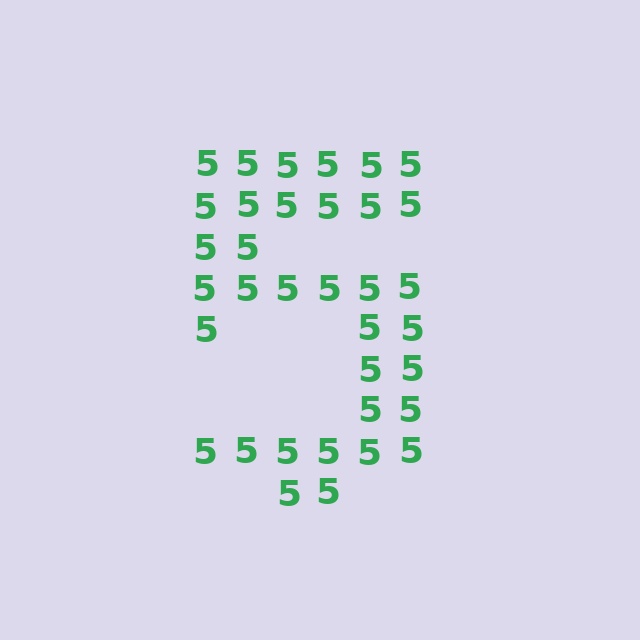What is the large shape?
The large shape is the digit 5.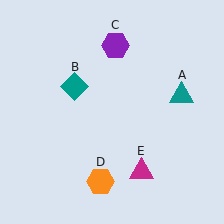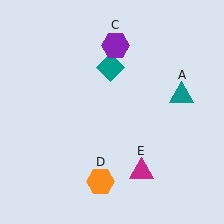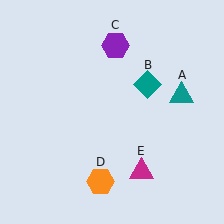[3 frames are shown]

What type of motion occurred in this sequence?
The teal diamond (object B) rotated clockwise around the center of the scene.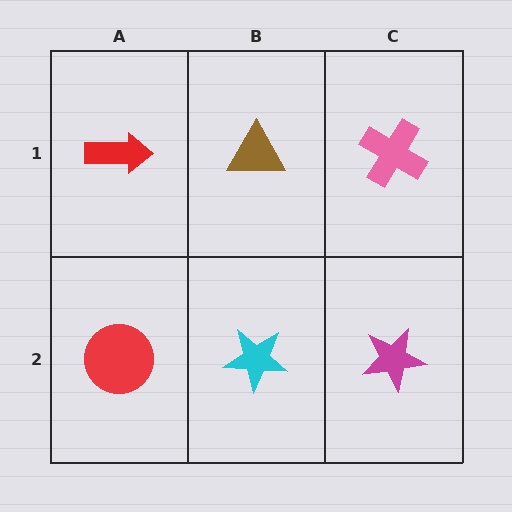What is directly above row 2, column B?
A brown triangle.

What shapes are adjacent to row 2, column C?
A pink cross (row 1, column C), a cyan star (row 2, column B).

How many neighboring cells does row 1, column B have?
3.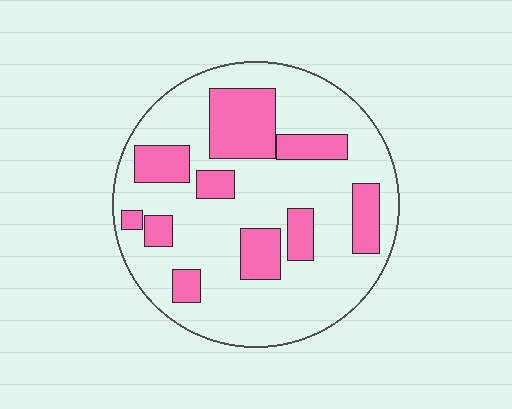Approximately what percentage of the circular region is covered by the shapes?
Approximately 25%.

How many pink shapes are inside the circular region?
10.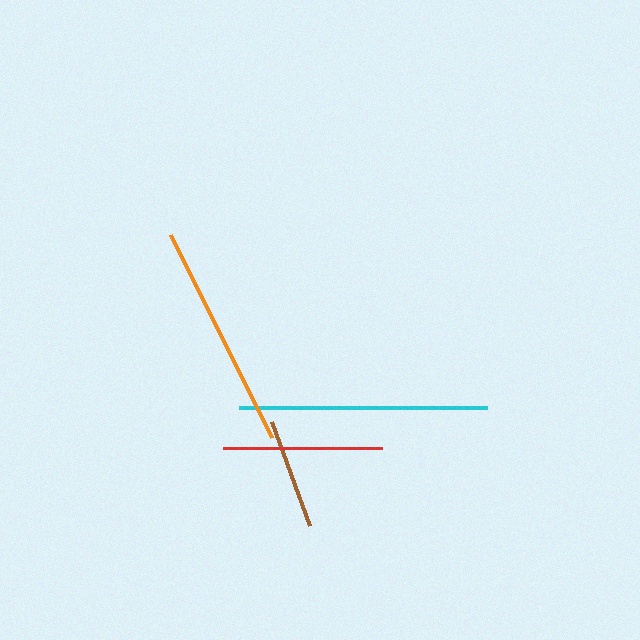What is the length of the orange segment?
The orange segment is approximately 227 pixels long.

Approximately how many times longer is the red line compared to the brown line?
The red line is approximately 1.4 times the length of the brown line.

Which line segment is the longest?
The cyan line is the longest at approximately 248 pixels.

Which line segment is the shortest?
The brown line is the shortest at approximately 110 pixels.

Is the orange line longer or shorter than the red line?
The orange line is longer than the red line.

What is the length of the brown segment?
The brown segment is approximately 110 pixels long.